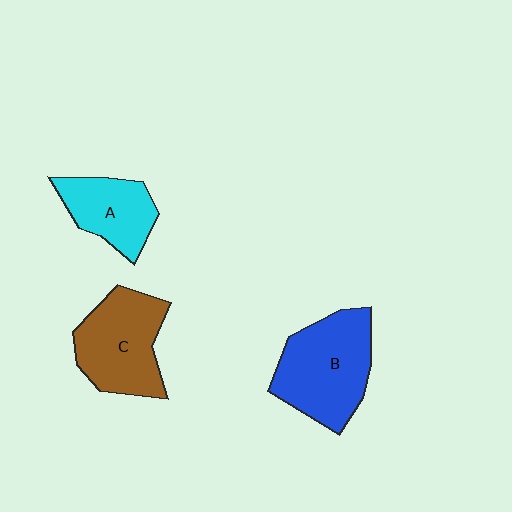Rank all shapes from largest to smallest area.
From largest to smallest: B (blue), C (brown), A (cyan).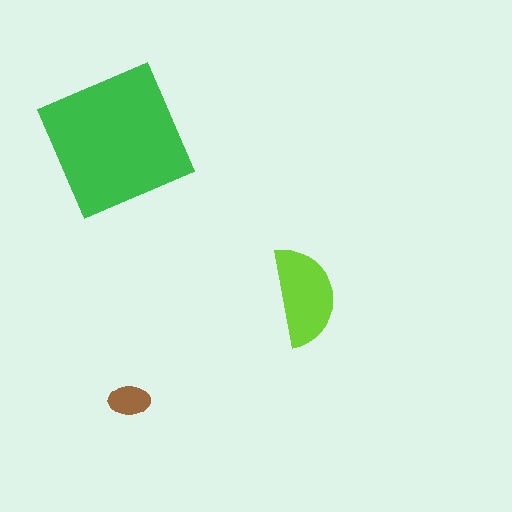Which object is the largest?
The green square.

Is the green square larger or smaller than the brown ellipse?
Larger.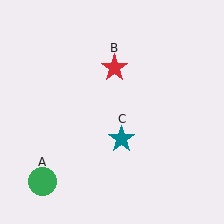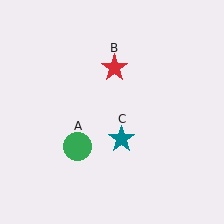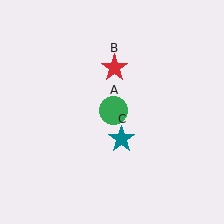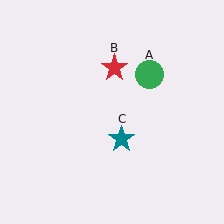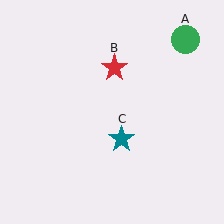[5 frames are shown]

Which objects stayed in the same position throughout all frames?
Red star (object B) and teal star (object C) remained stationary.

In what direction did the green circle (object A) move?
The green circle (object A) moved up and to the right.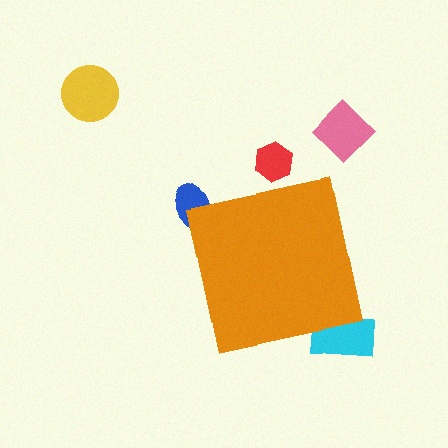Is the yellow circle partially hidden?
No, the yellow circle is fully visible.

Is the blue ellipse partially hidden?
Yes, the blue ellipse is partially hidden behind the orange square.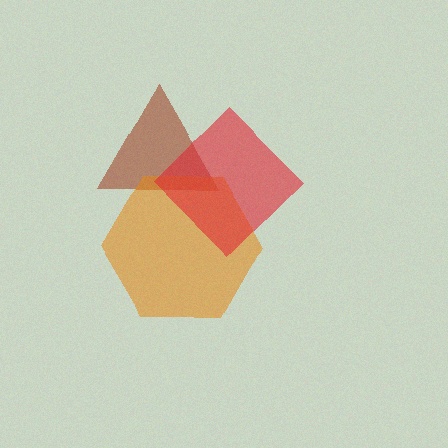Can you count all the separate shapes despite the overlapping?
Yes, there are 3 separate shapes.